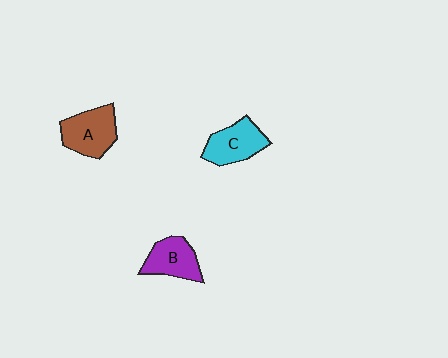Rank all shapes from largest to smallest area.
From largest to smallest: A (brown), C (cyan), B (purple).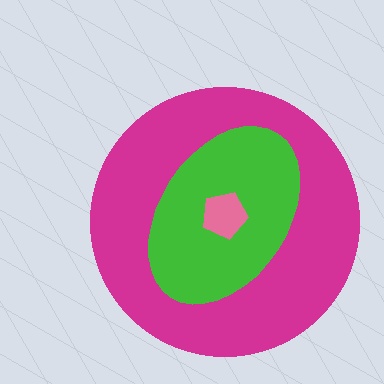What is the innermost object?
The pink pentagon.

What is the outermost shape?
The magenta circle.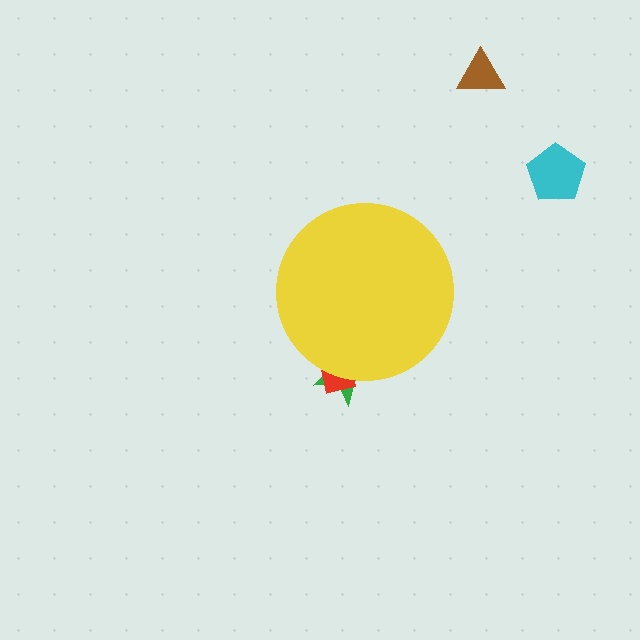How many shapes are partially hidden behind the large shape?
2 shapes are partially hidden.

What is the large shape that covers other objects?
A yellow circle.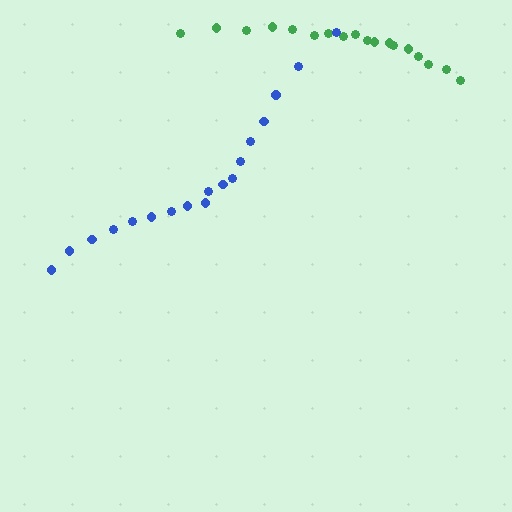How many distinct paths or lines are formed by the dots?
There are 2 distinct paths.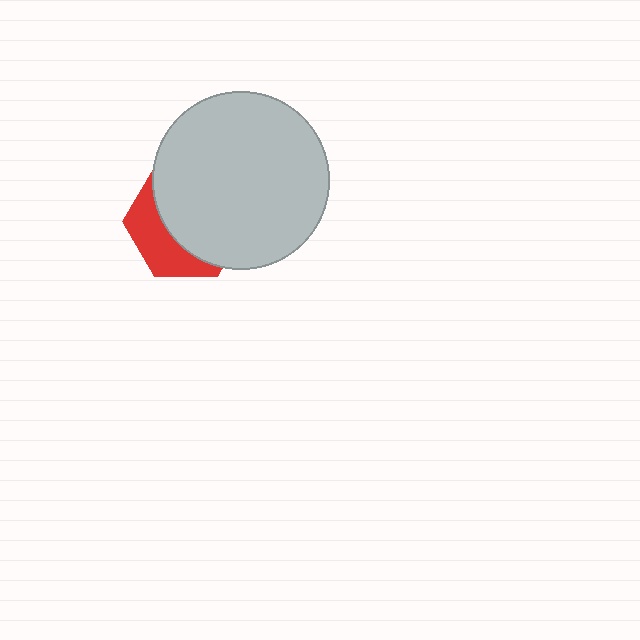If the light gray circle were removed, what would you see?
You would see the complete red hexagon.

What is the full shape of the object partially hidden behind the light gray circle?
The partially hidden object is a red hexagon.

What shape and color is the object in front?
The object in front is a light gray circle.